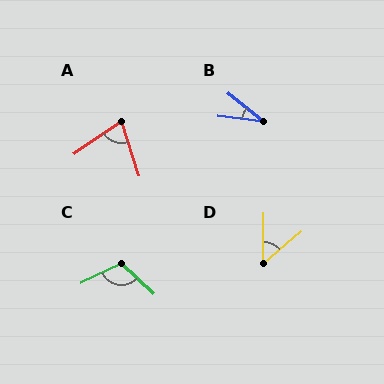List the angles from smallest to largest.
B (32°), D (48°), A (73°), C (110°).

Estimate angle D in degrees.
Approximately 48 degrees.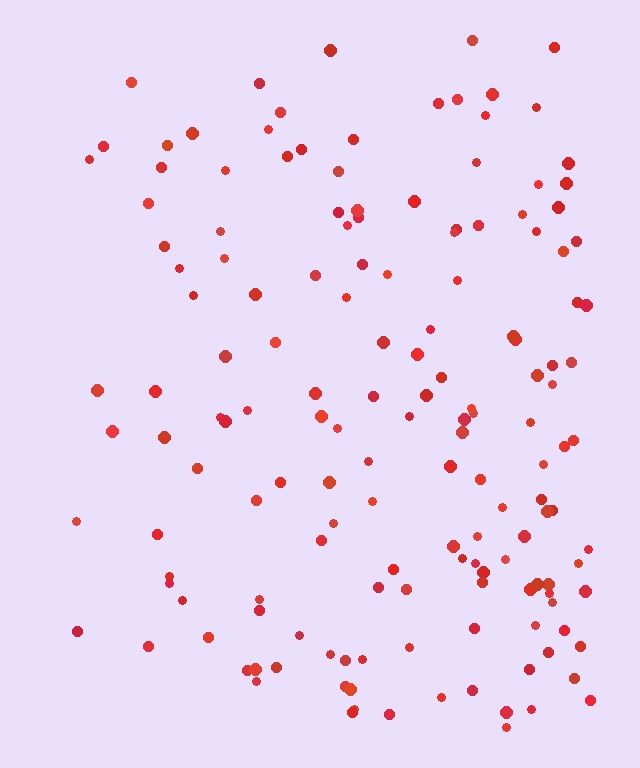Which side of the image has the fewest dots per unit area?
The left.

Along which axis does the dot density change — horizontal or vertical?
Horizontal.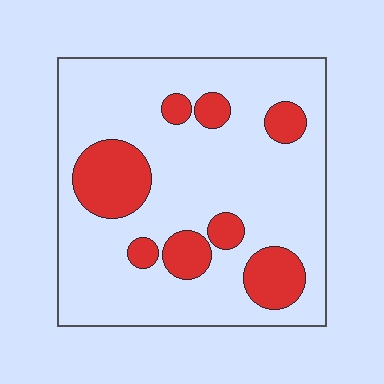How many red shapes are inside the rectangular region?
8.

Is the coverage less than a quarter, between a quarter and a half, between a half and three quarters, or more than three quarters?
Less than a quarter.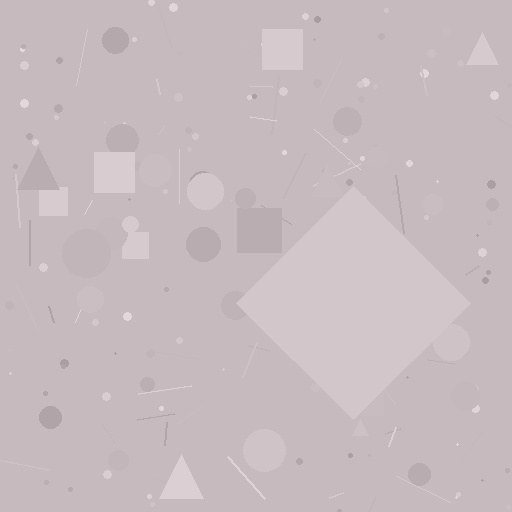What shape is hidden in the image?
A diamond is hidden in the image.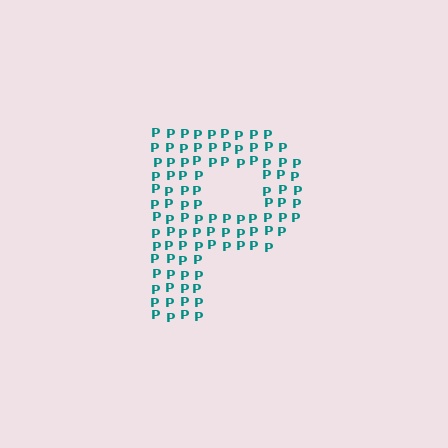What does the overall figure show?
The overall figure shows the letter P.